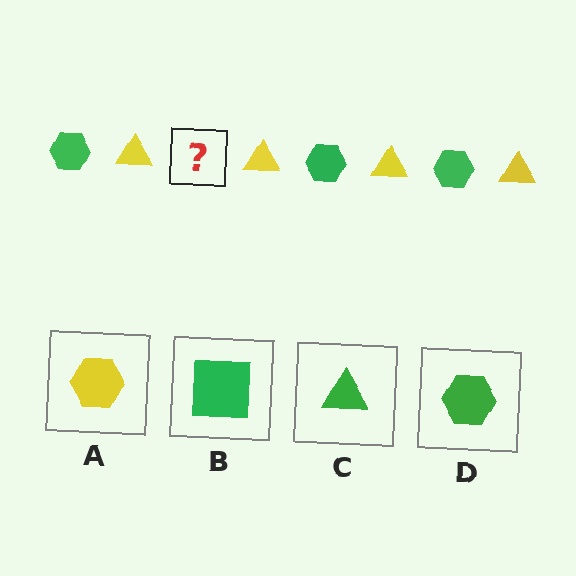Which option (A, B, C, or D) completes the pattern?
D.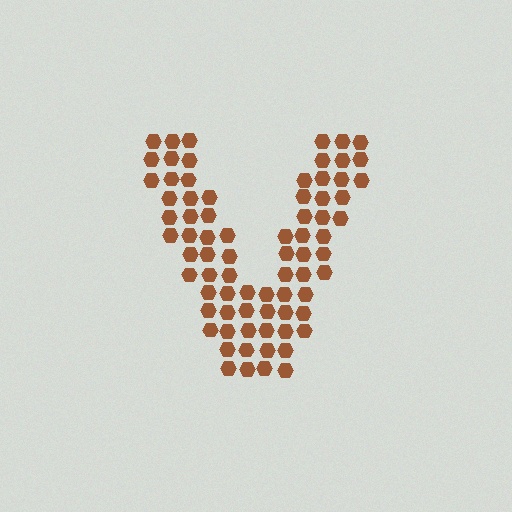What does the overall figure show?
The overall figure shows the letter V.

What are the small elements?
The small elements are hexagons.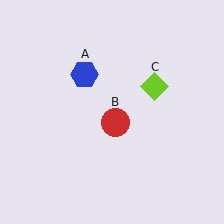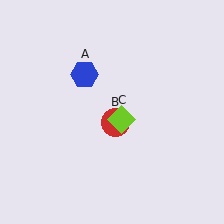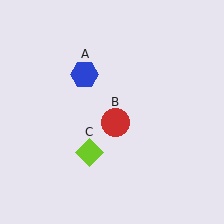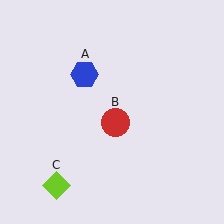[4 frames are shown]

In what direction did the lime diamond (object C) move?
The lime diamond (object C) moved down and to the left.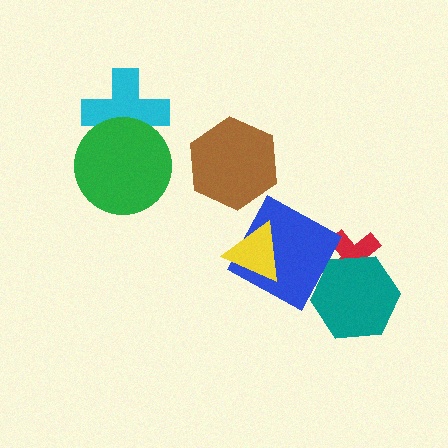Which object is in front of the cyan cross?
The green circle is in front of the cyan cross.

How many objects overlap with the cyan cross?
1 object overlaps with the cyan cross.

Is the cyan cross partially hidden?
Yes, it is partially covered by another shape.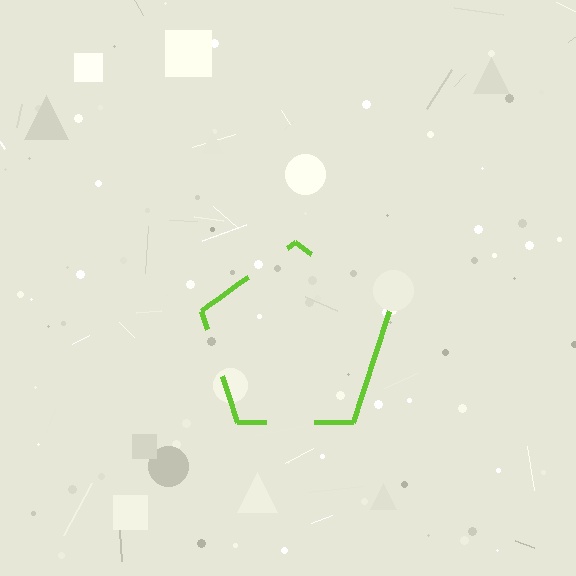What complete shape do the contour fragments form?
The contour fragments form a pentagon.